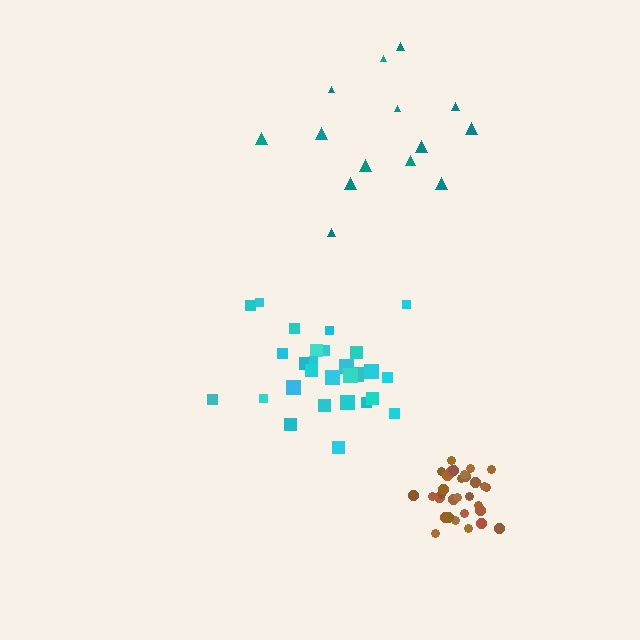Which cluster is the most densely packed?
Brown.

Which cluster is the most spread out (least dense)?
Teal.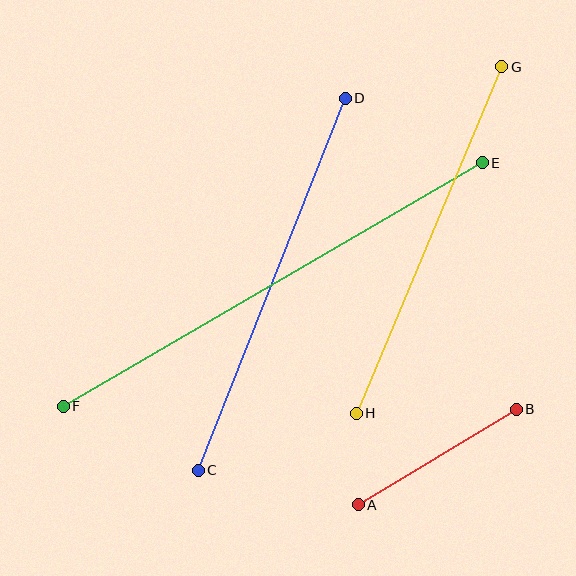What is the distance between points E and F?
The distance is approximately 484 pixels.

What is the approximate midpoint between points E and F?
The midpoint is at approximately (273, 284) pixels.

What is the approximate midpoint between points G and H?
The midpoint is at approximately (429, 240) pixels.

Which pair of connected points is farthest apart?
Points E and F are farthest apart.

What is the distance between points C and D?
The distance is approximately 400 pixels.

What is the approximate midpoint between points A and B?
The midpoint is at approximately (437, 457) pixels.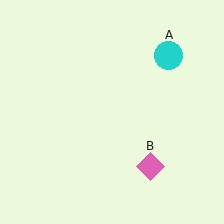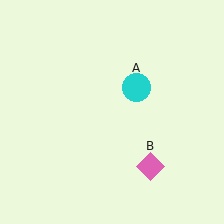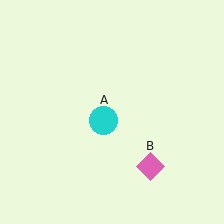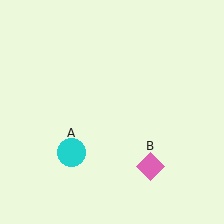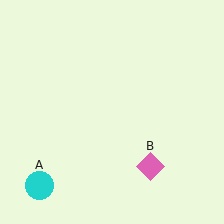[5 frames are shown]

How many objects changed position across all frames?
1 object changed position: cyan circle (object A).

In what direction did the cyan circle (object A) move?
The cyan circle (object A) moved down and to the left.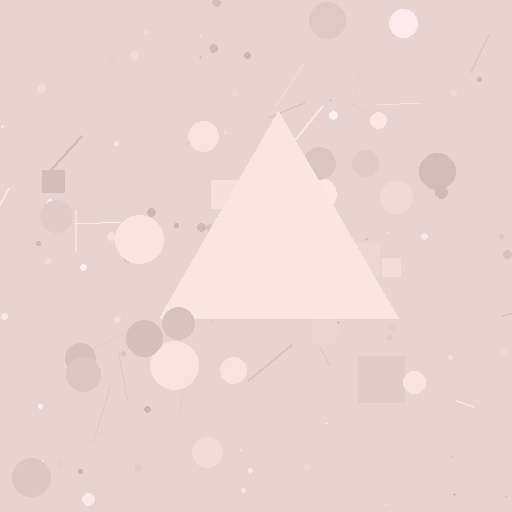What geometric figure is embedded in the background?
A triangle is embedded in the background.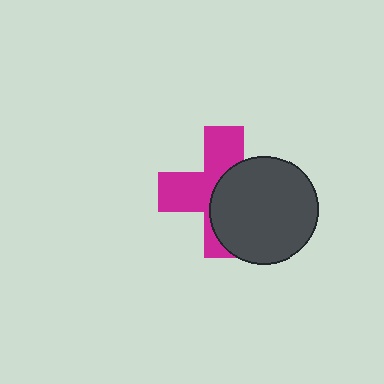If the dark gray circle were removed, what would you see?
You would see the complete magenta cross.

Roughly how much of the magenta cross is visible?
About half of it is visible (roughly 52%).